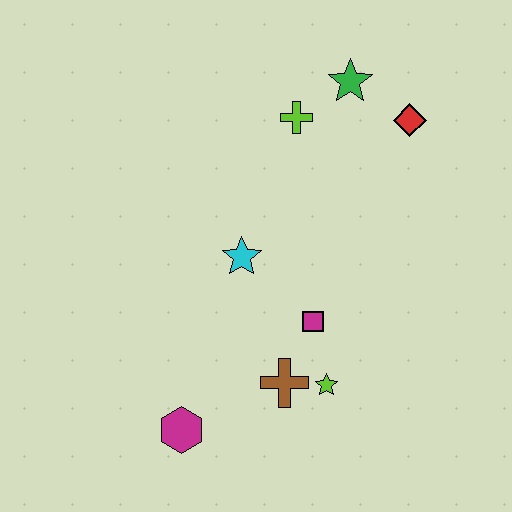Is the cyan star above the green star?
No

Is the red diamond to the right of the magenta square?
Yes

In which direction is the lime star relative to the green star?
The lime star is below the green star.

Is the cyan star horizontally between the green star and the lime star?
No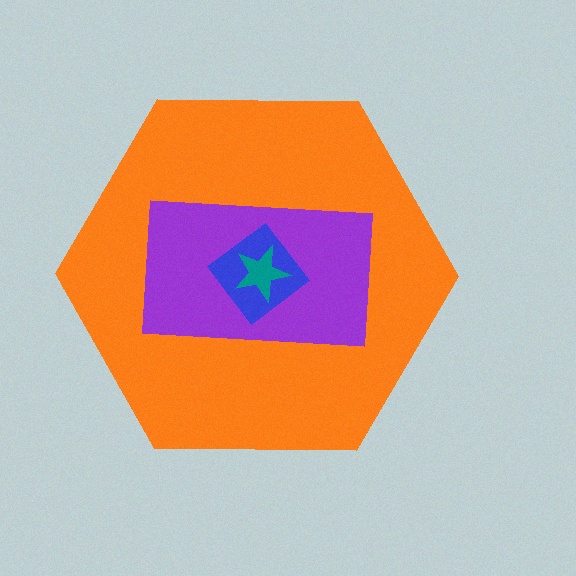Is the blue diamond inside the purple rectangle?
Yes.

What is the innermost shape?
The teal star.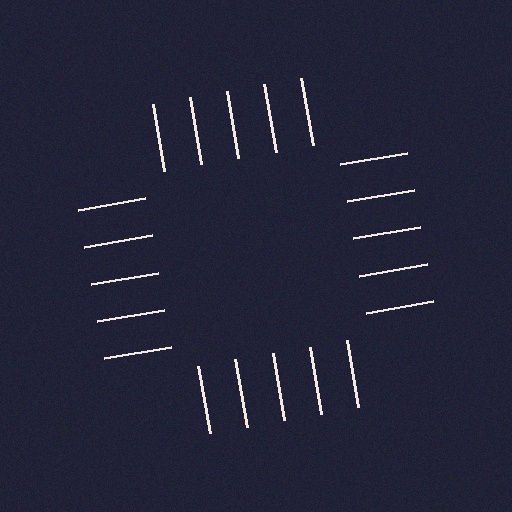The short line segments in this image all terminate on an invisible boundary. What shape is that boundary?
An illusory square — the line segments terminate on its edges but no continuous stroke is drawn.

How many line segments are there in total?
20 — 5 along each of the 4 edges.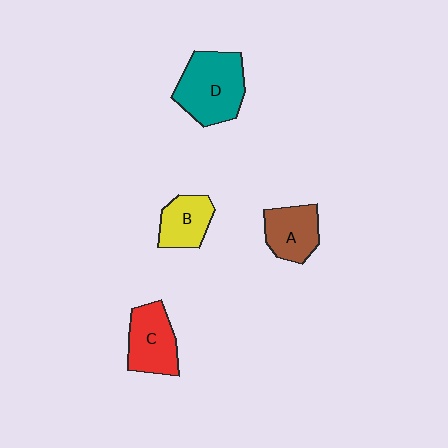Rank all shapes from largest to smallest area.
From largest to smallest: D (teal), C (red), A (brown), B (yellow).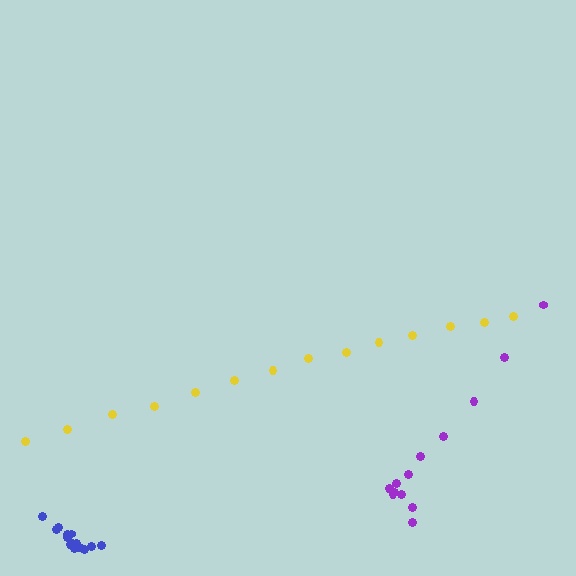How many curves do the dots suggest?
There are 3 distinct paths.